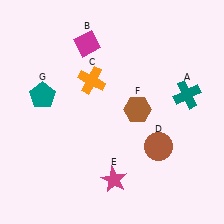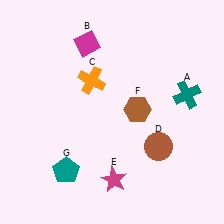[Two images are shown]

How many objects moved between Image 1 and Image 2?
1 object moved between the two images.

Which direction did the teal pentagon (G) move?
The teal pentagon (G) moved down.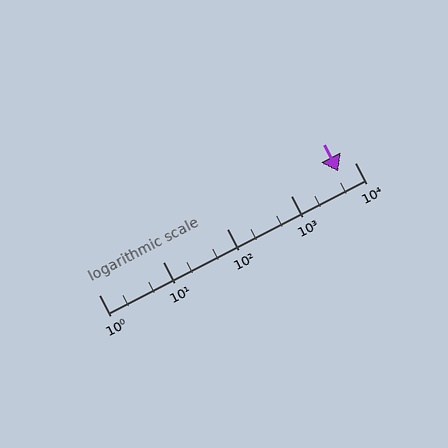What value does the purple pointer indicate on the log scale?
The pointer indicates approximately 5500.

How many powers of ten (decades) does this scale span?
The scale spans 4 decades, from 1 to 10000.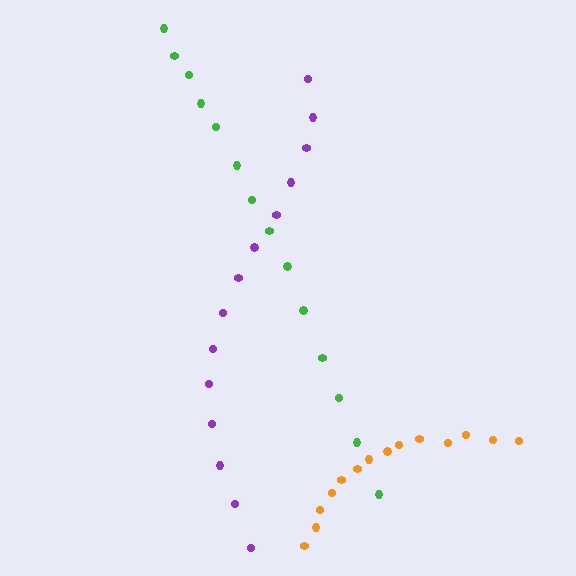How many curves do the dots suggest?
There are 3 distinct paths.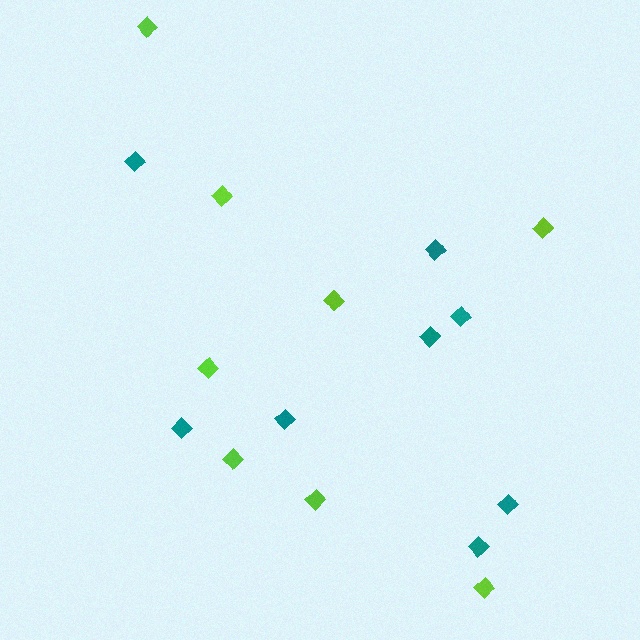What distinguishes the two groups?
There are 2 groups: one group of teal diamonds (8) and one group of lime diamonds (8).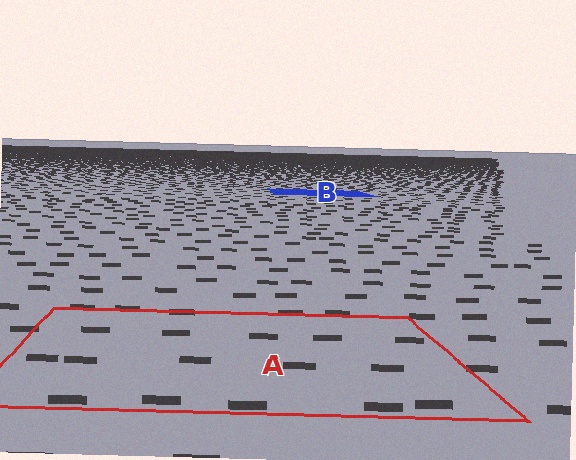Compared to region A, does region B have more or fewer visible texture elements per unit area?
Region B has more texture elements per unit area — they are packed more densely because it is farther away.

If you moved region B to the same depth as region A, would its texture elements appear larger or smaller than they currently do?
They would appear larger. At a closer depth, the same texture elements are projected at a bigger on-screen size.